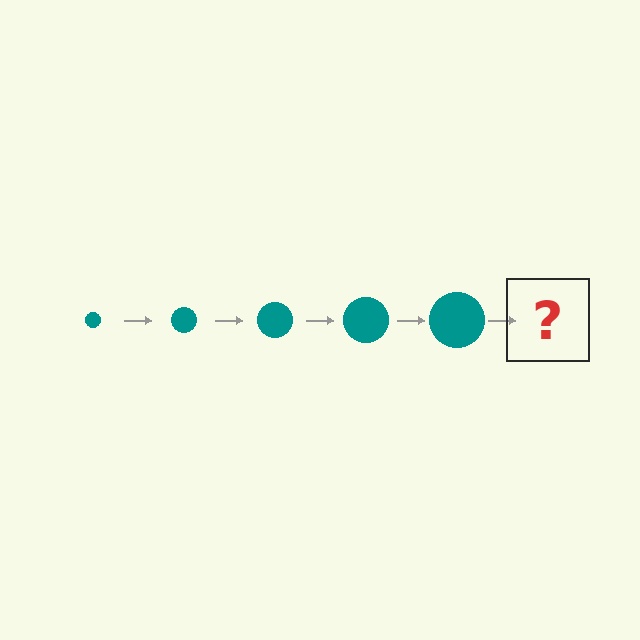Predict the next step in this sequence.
The next step is a teal circle, larger than the previous one.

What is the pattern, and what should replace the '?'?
The pattern is that the circle gets progressively larger each step. The '?' should be a teal circle, larger than the previous one.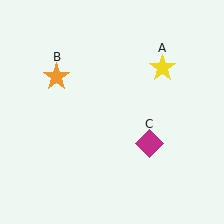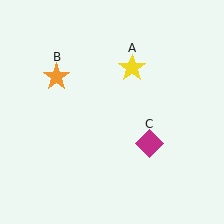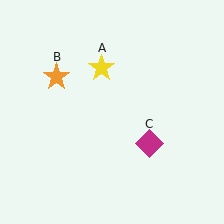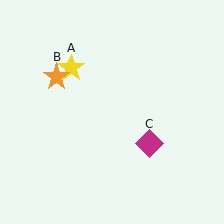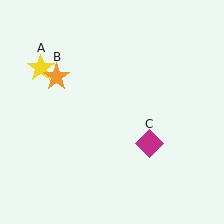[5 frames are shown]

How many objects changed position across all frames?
1 object changed position: yellow star (object A).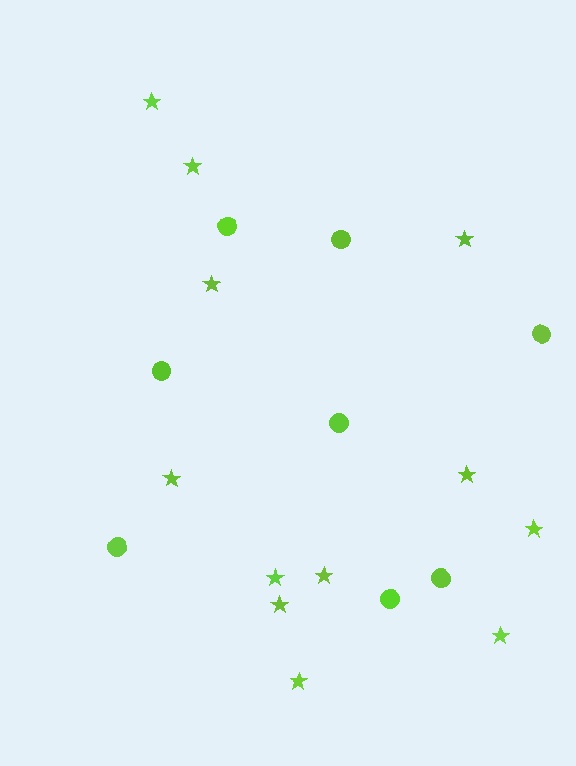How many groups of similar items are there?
There are 2 groups: one group of stars (12) and one group of circles (8).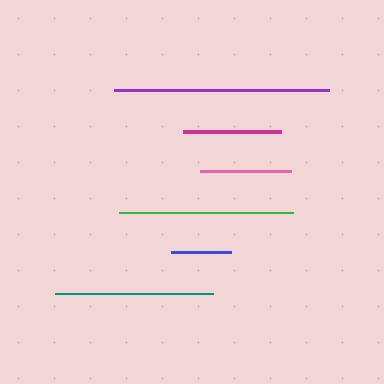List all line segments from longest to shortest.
From longest to shortest: purple, green, teal, magenta, pink, blue.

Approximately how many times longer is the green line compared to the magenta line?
The green line is approximately 1.8 times the length of the magenta line.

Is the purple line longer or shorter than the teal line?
The purple line is longer than the teal line.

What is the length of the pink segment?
The pink segment is approximately 91 pixels long.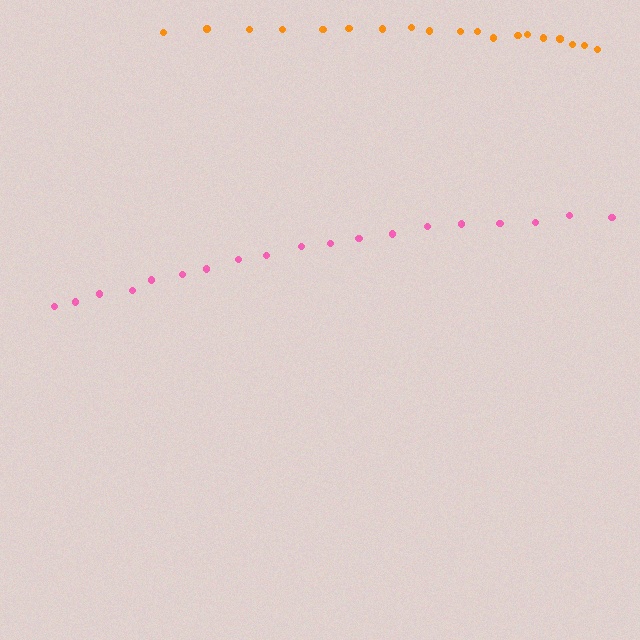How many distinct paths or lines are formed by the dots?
There are 2 distinct paths.